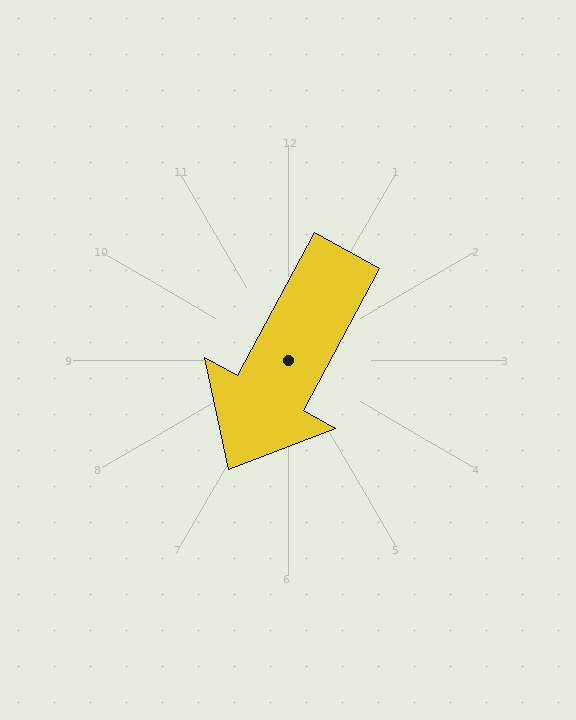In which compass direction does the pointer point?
Southwest.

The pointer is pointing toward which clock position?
Roughly 7 o'clock.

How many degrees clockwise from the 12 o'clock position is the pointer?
Approximately 208 degrees.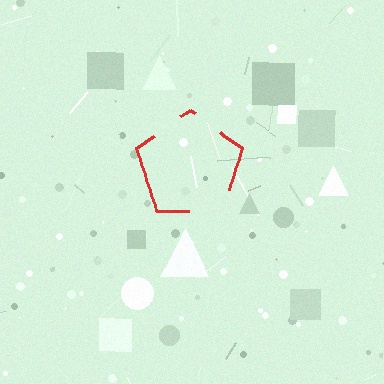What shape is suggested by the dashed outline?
The dashed outline suggests a pentagon.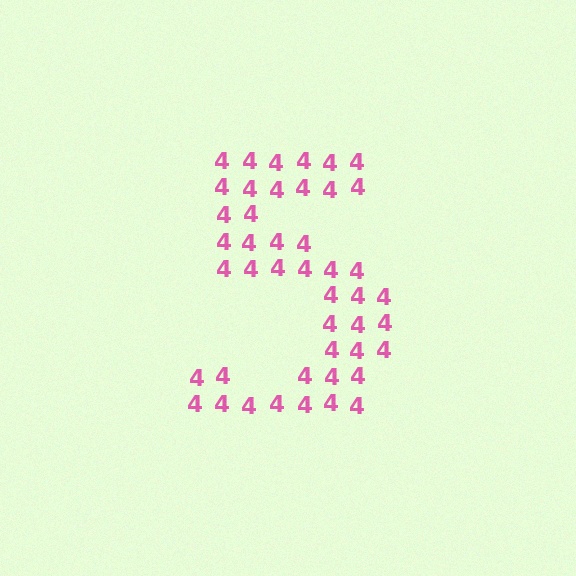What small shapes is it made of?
It is made of small digit 4's.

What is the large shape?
The large shape is the digit 5.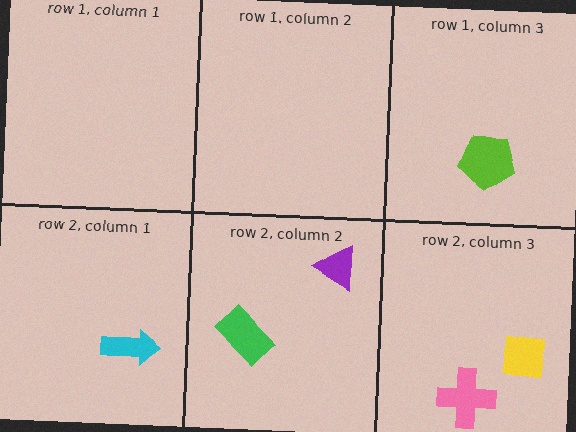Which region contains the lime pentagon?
The row 1, column 3 region.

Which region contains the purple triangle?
The row 2, column 2 region.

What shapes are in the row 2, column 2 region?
The purple triangle, the green rectangle.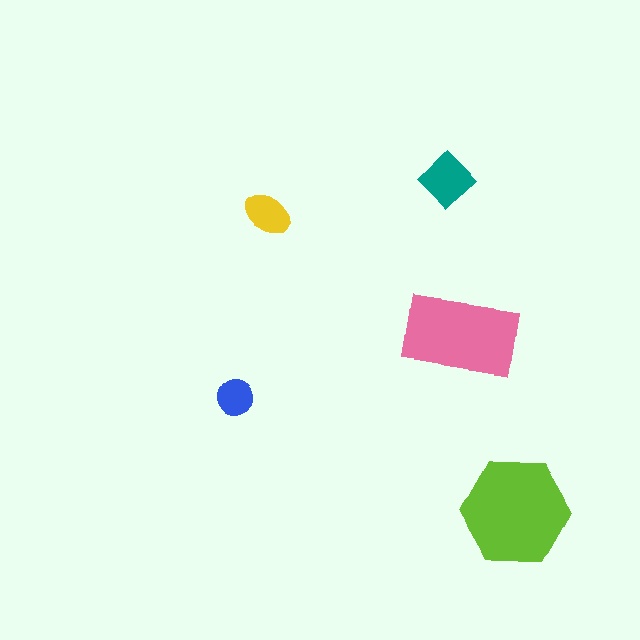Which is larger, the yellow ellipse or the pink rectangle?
The pink rectangle.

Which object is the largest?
The lime hexagon.